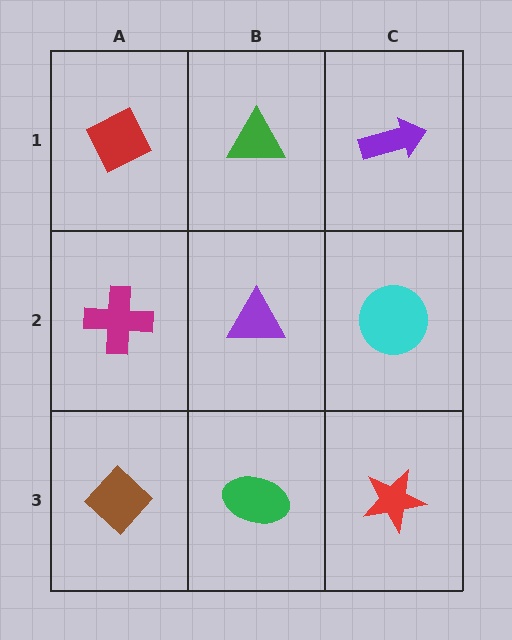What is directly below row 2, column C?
A red star.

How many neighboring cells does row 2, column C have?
3.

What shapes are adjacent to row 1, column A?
A magenta cross (row 2, column A), a green triangle (row 1, column B).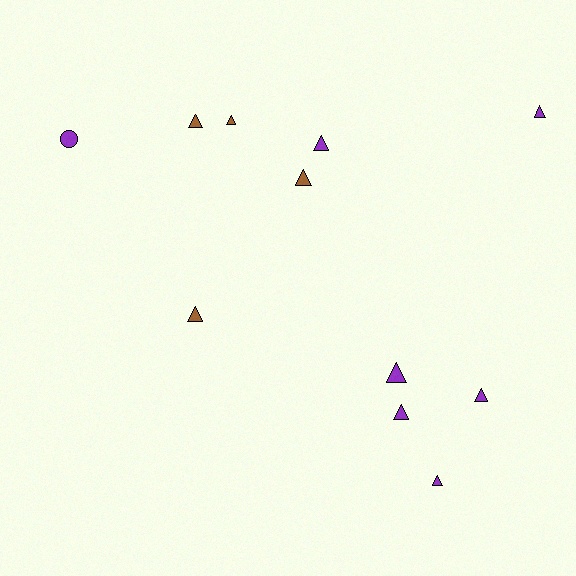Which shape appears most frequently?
Triangle, with 10 objects.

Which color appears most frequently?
Purple, with 7 objects.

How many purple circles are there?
There is 1 purple circle.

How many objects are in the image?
There are 11 objects.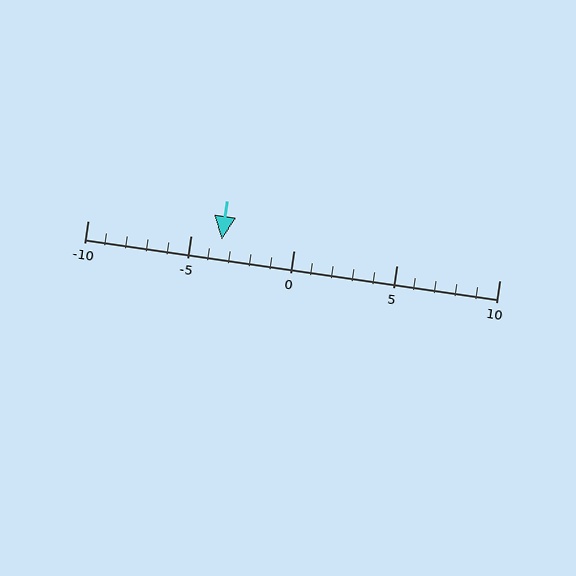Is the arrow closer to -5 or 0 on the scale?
The arrow is closer to -5.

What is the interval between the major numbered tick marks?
The major tick marks are spaced 5 units apart.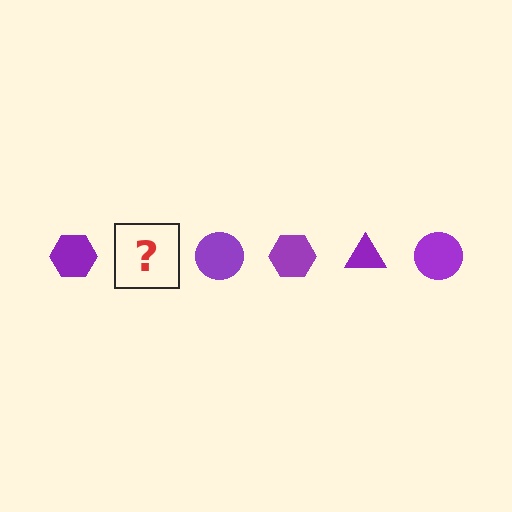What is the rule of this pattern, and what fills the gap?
The rule is that the pattern cycles through hexagon, triangle, circle shapes in purple. The gap should be filled with a purple triangle.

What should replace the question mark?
The question mark should be replaced with a purple triangle.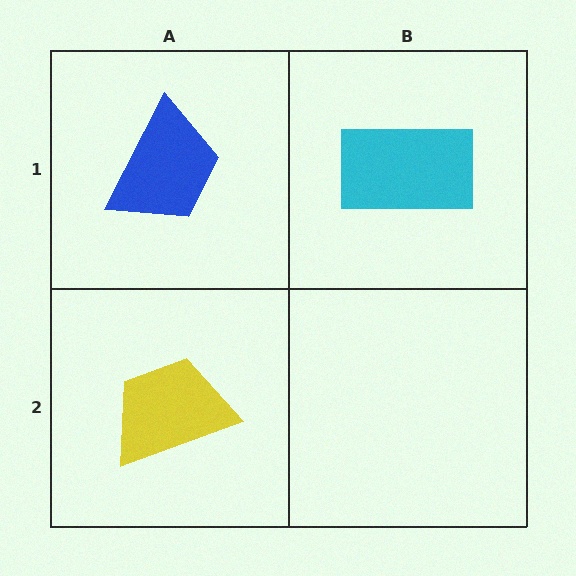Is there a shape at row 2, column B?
No, that cell is empty.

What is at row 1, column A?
A blue trapezoid.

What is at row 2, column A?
A yellow trapezoid.